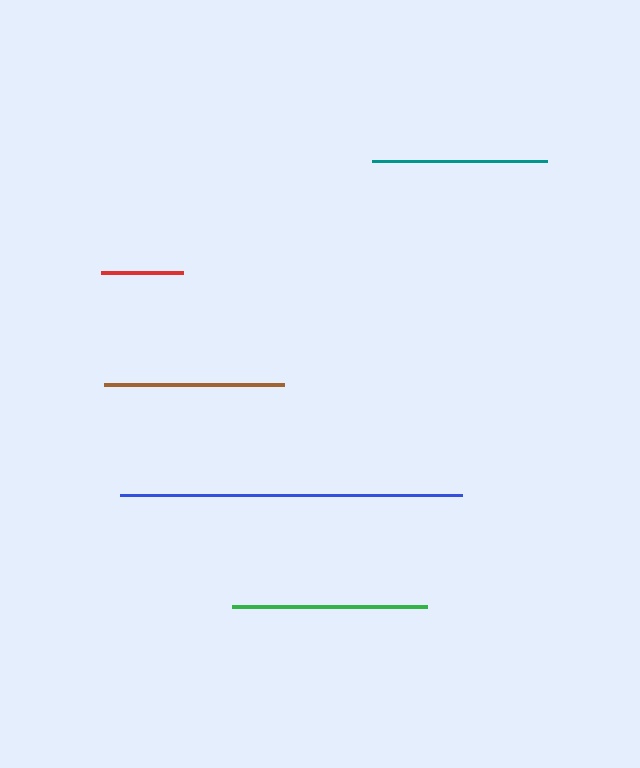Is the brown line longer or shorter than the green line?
The green line is longer than the brown line.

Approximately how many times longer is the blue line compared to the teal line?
The blue line is approximately 2.0 times the length of the teal line.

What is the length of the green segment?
The green segment is approximately 195 pixels long.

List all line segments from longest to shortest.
From longest to shortest: blue, green, brown, teal, red.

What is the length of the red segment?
The red segment is approximately 81 pixels long.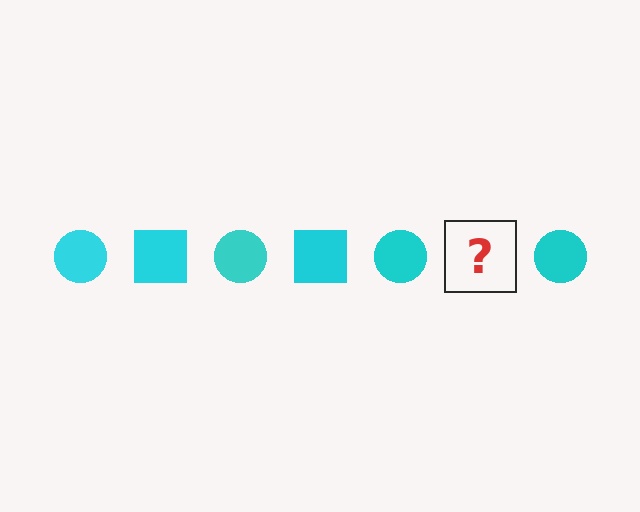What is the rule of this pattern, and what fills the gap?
The rule is that the pattern cycles through circle, square shapes in cyan. The gap should be filled with a cyan square.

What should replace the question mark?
The question mark should be replaced with a cyan square.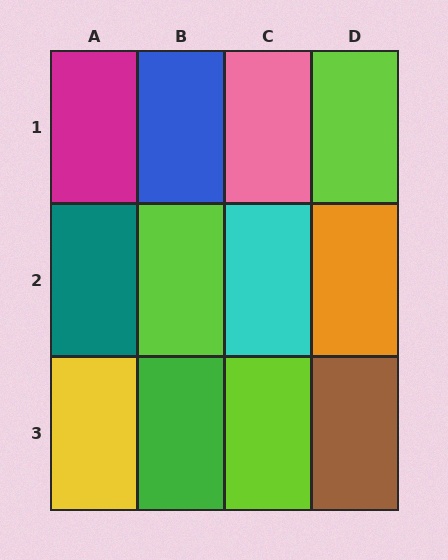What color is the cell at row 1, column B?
Blue.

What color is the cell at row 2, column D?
Orange.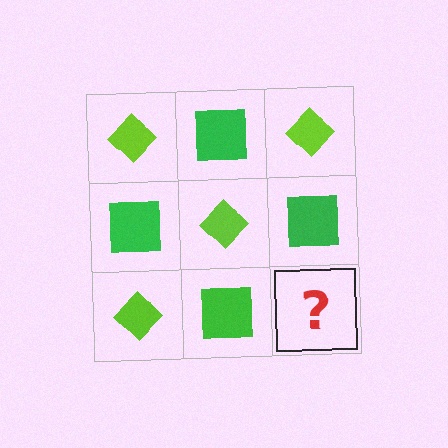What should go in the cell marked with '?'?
The missing cell should contain a lime diamond.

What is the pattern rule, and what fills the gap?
The rule is that it alternates lime diamond and green square in a checkerboard pattern. The gap should be filled with a lime diamond.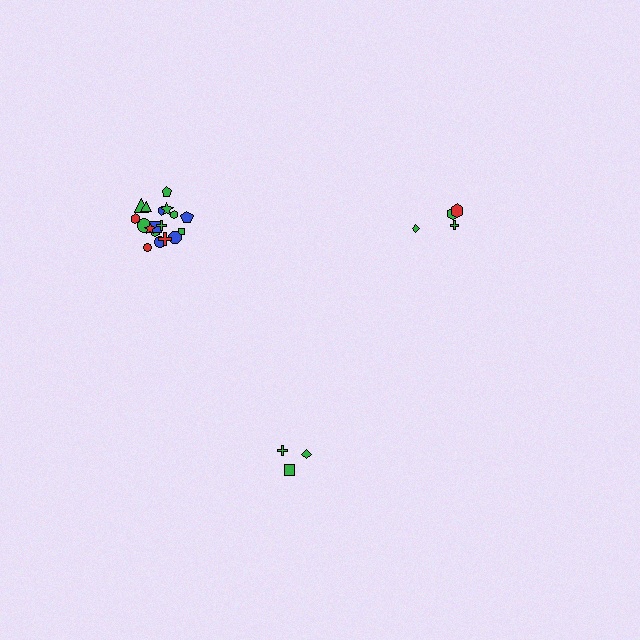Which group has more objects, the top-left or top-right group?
The top-left group.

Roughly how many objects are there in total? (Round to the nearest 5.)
Roughly 25 objects in total.